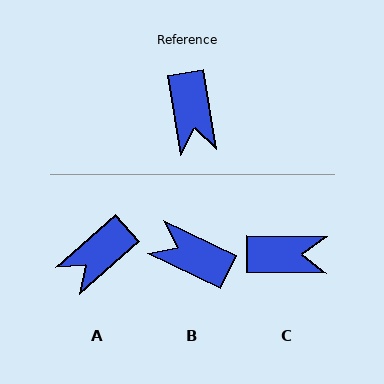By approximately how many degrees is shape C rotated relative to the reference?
Approximately 80 degrees counter-clockwise.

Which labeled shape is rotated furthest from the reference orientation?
B, about 125 degrees away.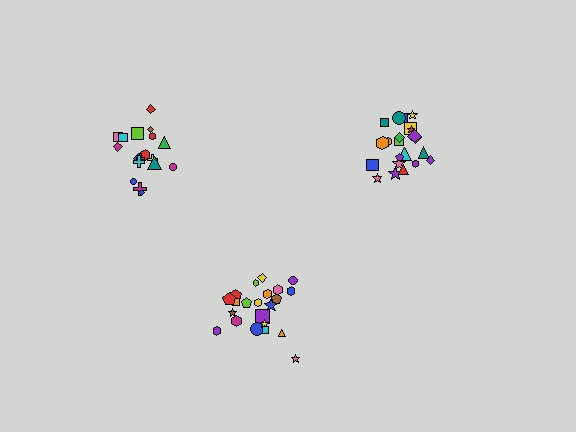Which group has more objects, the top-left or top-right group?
The top-right group.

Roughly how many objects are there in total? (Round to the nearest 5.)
Roughly 60 objects in total.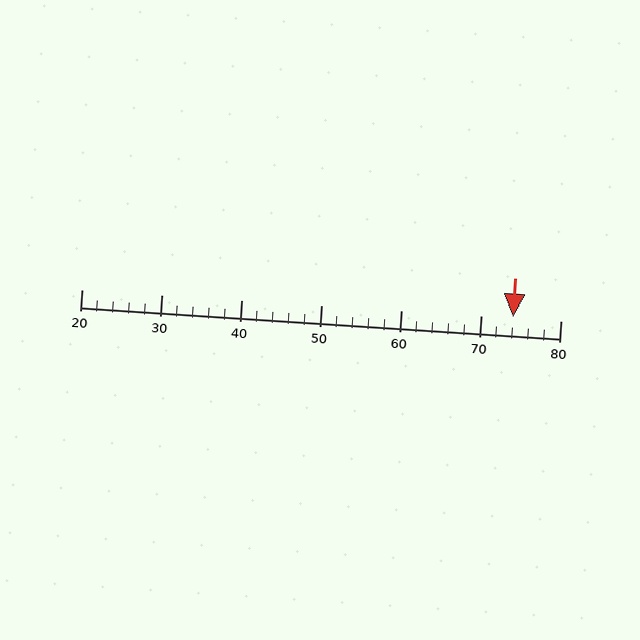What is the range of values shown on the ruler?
The ruler shows values from 20 to 80.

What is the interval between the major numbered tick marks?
The major tick marks are spaced 10 units apart.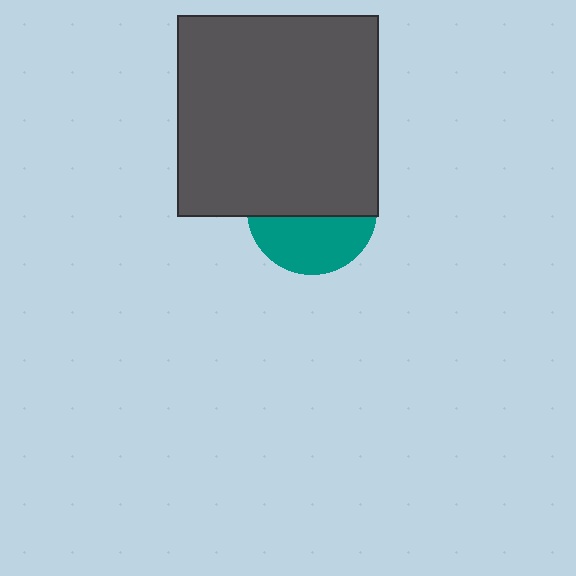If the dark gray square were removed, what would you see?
You would see the complete teal circle.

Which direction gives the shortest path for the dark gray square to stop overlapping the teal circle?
Moving up gives the shortest separation.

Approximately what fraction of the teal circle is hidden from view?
Roughly 57% of the teal circle is hidden behind the dark gray square.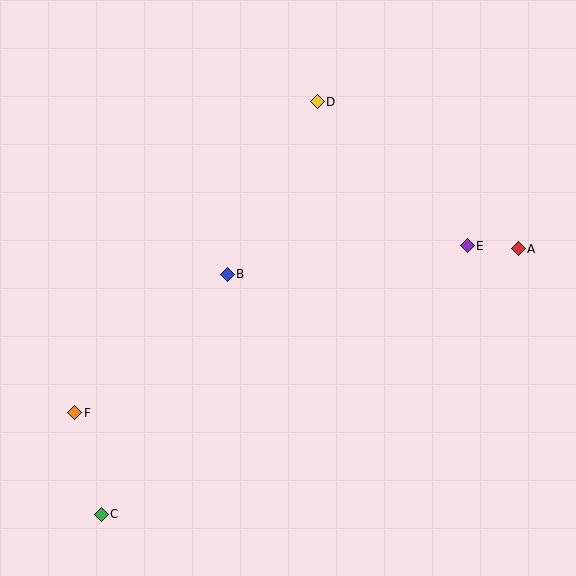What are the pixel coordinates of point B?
Point B is at (227, 274).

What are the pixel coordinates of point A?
Point A is at (518, 249).